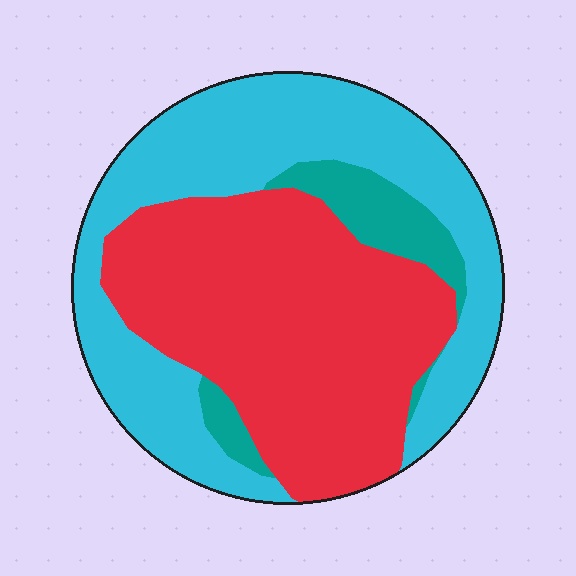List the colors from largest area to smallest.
From largest to smallest: red, cyan, teal.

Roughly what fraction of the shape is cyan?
Cyan covers 43% of the shape.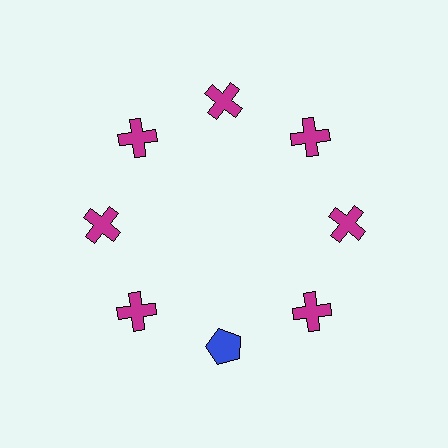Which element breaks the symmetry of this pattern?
The blue pentagon at roughly the 6 o'clock position breaks the symmetry. All other shapes are magenta crosses.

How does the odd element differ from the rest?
It differs in both color (blue instead of magenta) and shape (pentagon instead of cross).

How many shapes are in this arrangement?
There are 8 shapes arranged in a ring pattern.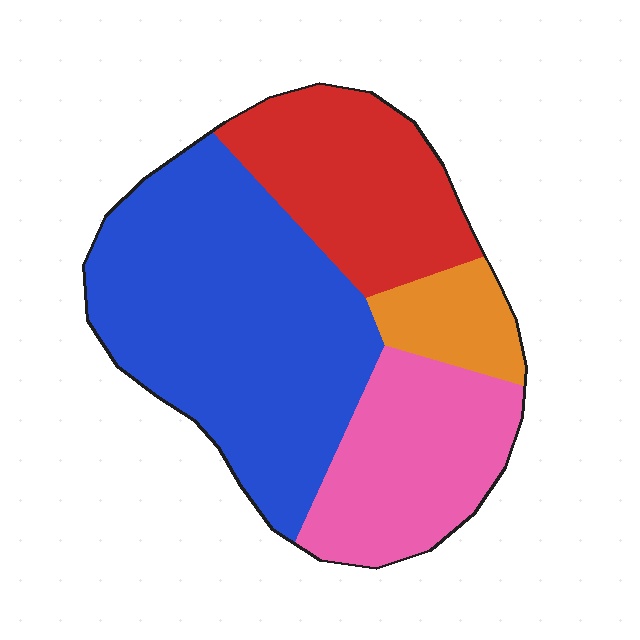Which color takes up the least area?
Orange, at roughly 10%.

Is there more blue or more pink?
Blue.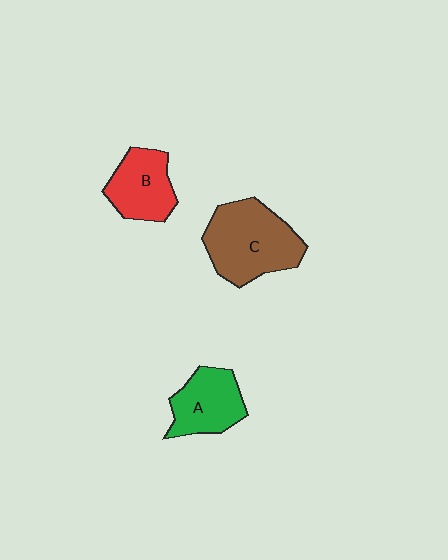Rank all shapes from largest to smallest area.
From largest to smallest: C (brown), A (green), B (red).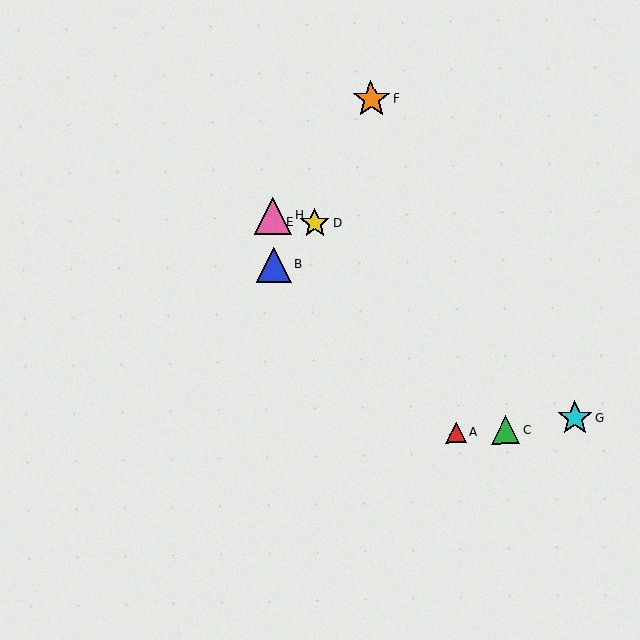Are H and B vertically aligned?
Yes, both are at x≈273.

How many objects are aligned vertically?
3 objects (B, E, H) are aligned vertically.